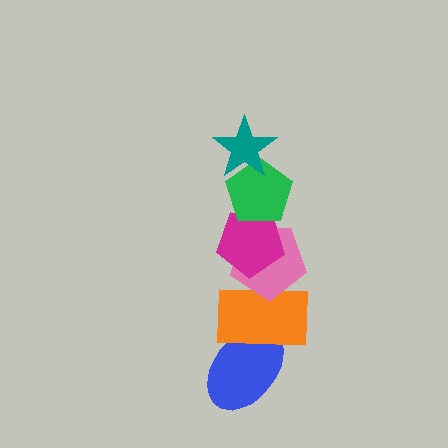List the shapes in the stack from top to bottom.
From top to bottom: the teal star, the green pentagon, the magenta pentagon, the pink pentagon, the orange rectangle, the blue ellipse.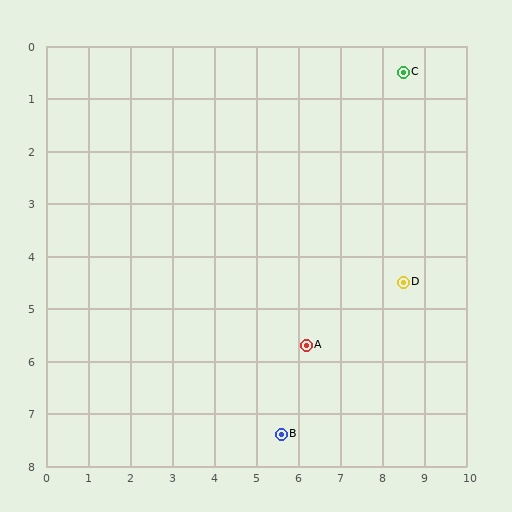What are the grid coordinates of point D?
Point D is at approximately (8.5, 4.5).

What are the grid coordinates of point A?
Point A is at approximately (6.2, 5.7).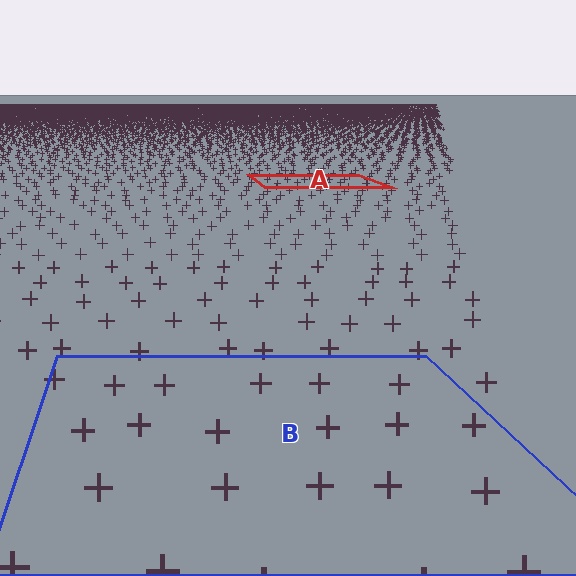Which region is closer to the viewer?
Region B is closer. The texture elements there are larger and more spread out.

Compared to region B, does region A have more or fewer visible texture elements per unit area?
Region A has more texture elements per unit area — they are packed more densely because it is farther away.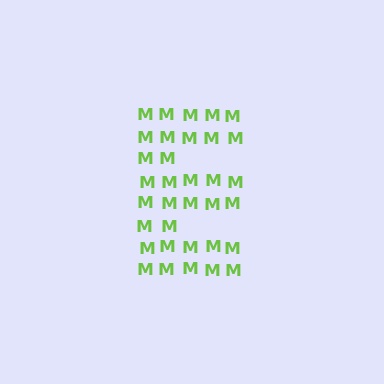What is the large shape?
The large shape is the letter E.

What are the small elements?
The small elements are letter M's.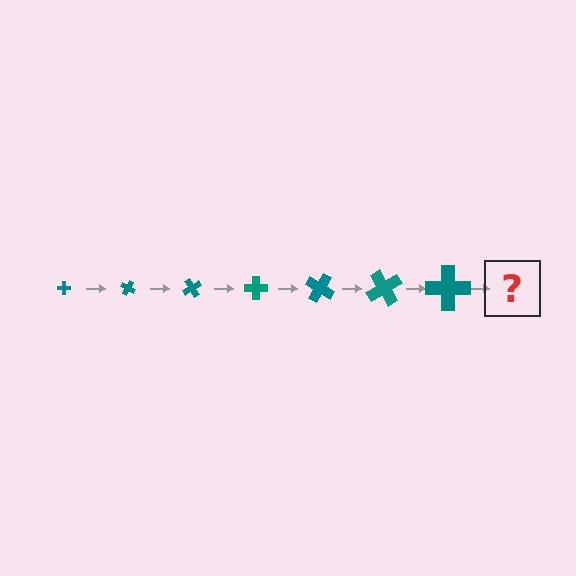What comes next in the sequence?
The next element should be a cross, larger than the previous one and rotated 210 degrees from the start.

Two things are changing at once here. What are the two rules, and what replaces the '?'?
The two rules are that the cross grows larger each step and it rotates 30 degrees each step. The '?' should be a cross, larger than the previous one and rotated 210 degrees from the start.